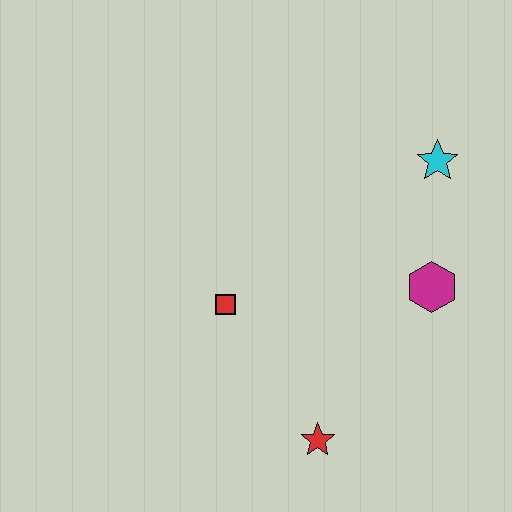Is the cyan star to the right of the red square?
Yes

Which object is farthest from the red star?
The cyan star is farthest from the red star.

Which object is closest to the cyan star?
The magenta hexagon is closest to the cyan star.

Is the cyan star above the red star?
Yes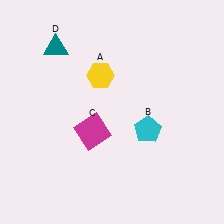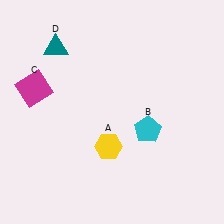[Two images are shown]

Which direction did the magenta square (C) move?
The magenta square (C) moved left.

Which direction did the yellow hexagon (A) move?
The yellow hexagon (A) moved down.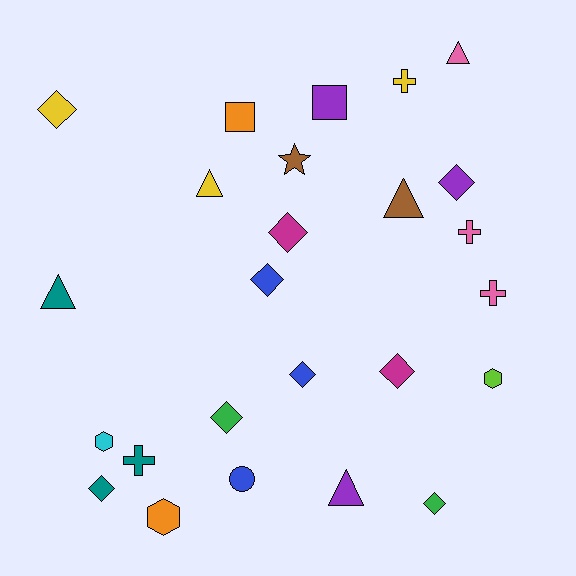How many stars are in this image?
There is 1 star.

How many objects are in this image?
There are 25 objects.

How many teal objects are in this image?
There are 3 teal objects.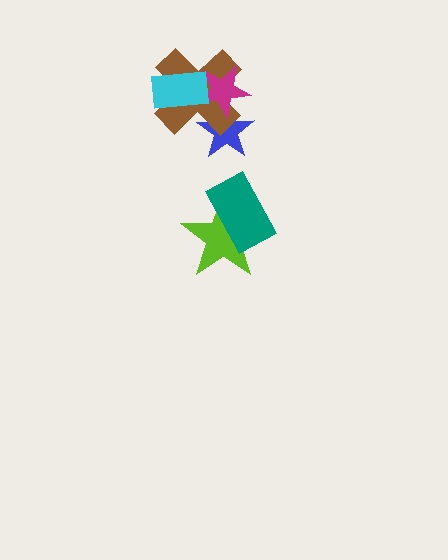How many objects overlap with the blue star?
2 objects overlap with the blue star.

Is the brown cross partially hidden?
Yes, it is partially covered by another shape.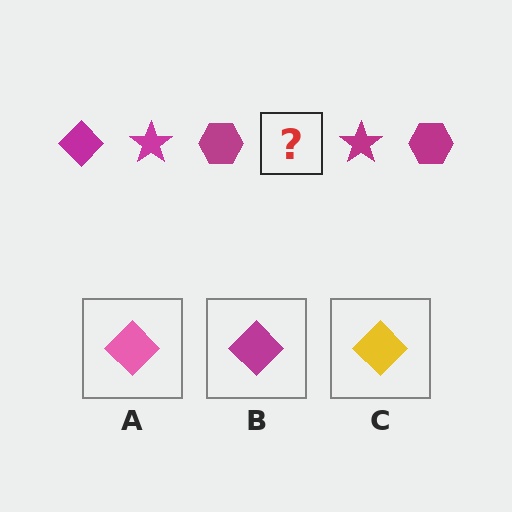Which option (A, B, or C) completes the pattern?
B.